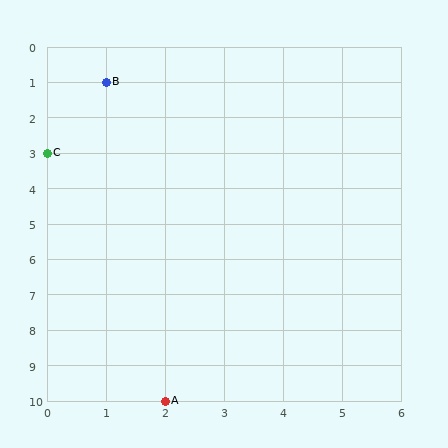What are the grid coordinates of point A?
Point A is at grid coordinates (2, 10).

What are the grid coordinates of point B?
Point B is at grid coordinates (1, 1).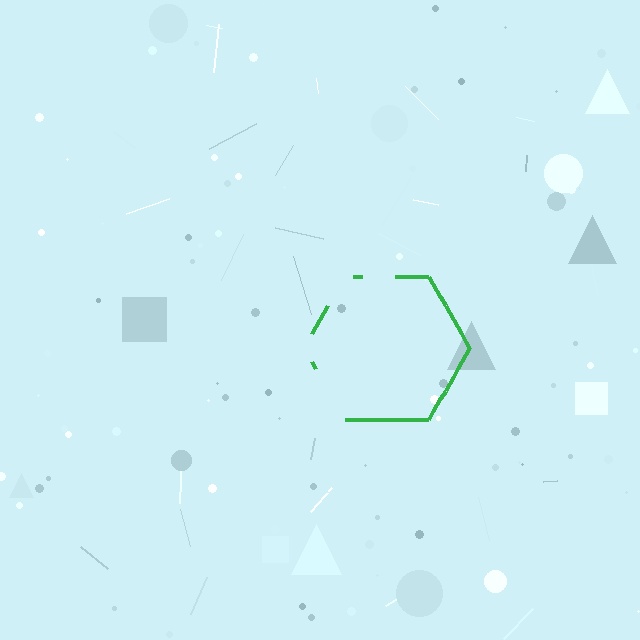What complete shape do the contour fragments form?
The contour fragments form a hexagon.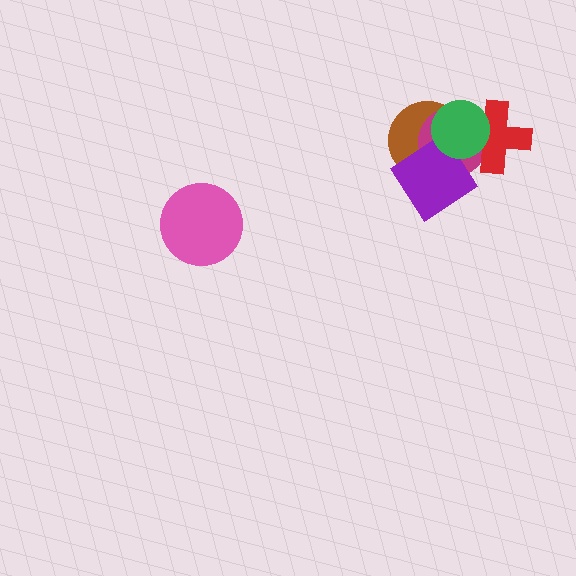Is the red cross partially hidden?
Yes, it is partially covered by another shape.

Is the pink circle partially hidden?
No, no other shape covers it.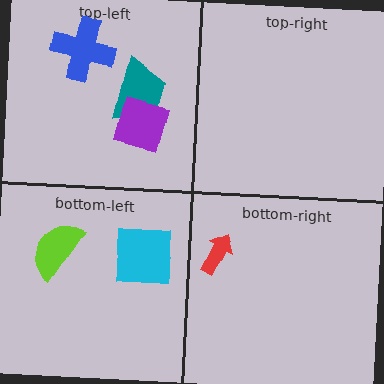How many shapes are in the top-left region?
3.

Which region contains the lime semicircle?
The bottom-left region.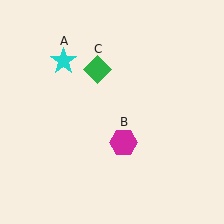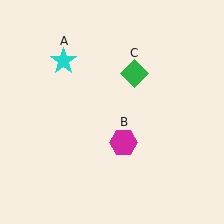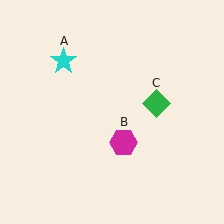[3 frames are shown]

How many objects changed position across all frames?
1 object changed position: green diamond (object C).